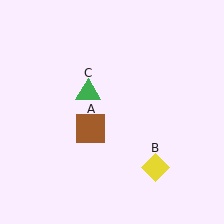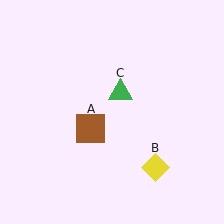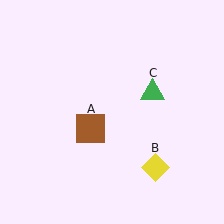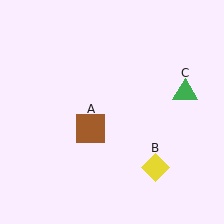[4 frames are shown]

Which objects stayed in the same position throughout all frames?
Brown square (object A) and yellow diamond (object B) remained stationary.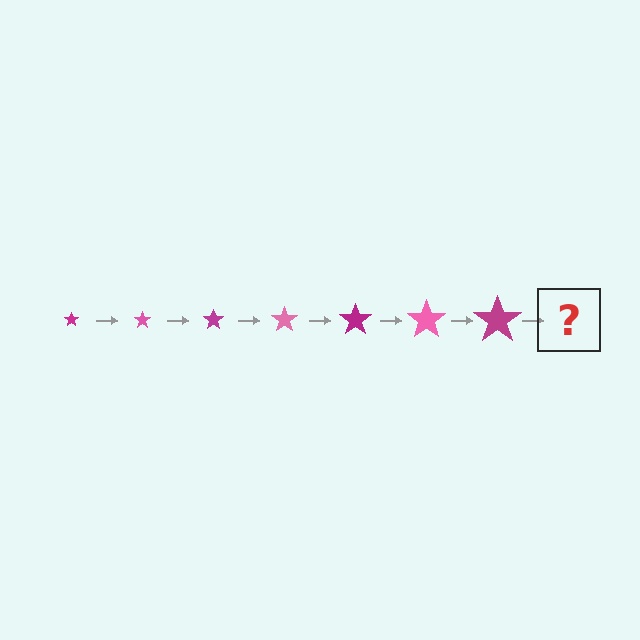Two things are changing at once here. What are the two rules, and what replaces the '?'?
The two rules are that the star grows larger each step and the color cycles through magenta and pink. The '?' should be a pink star, larger than the previous one.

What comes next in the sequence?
The next element should be a pink star, larger than the previous one.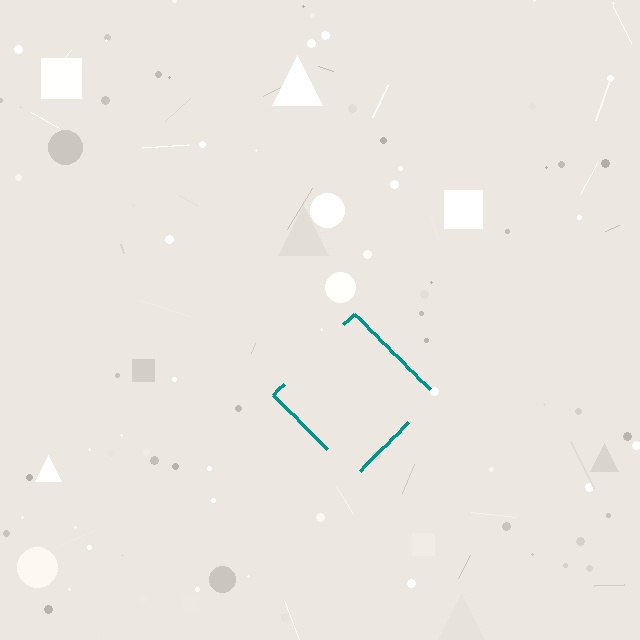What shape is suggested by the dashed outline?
The dashed outline suggests a diamond.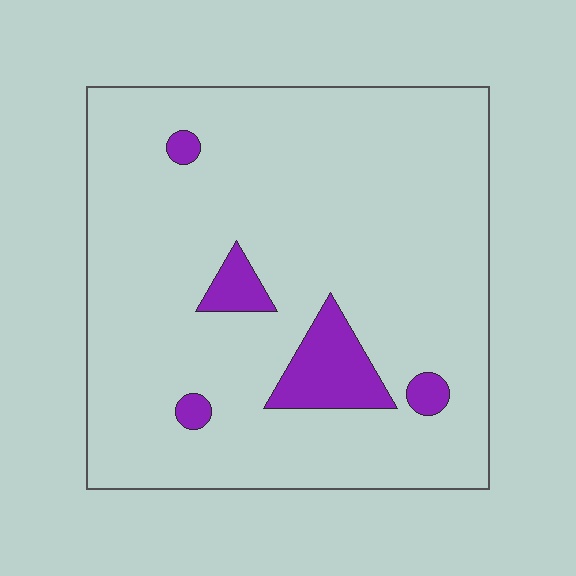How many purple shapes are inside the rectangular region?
5.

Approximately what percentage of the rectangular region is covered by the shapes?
Approximately 10%.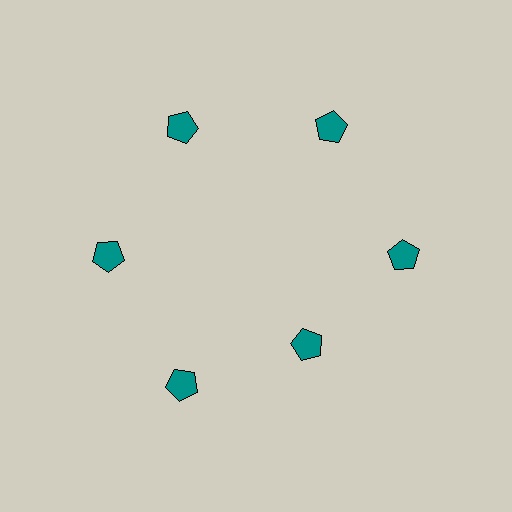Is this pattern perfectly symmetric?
No. The 6 teal pentagons are arranged in a ring, but one element near the 5 o'clock position is pulled inward toward the center, breaking the 6-fold rotational symmetry.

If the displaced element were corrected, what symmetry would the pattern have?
It would have 6-fold rotational symmetry — the pattern would map onto itself every 60 degrees.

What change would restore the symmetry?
The symmetry would be restored by moving it outward, back onto the ring so that all 6 pentagons sit at equal angles and equal distance from the center.